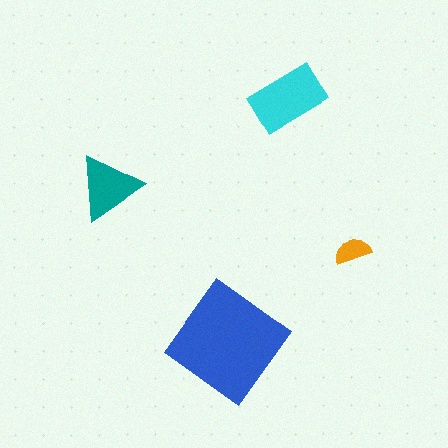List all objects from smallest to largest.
The orange semicircle, the teal triangle, the cyan rectangle, the blue diamond.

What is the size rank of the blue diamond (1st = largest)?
1st.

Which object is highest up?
The cyan rectangle is topmost.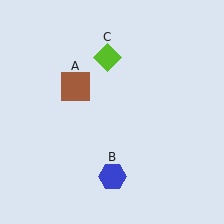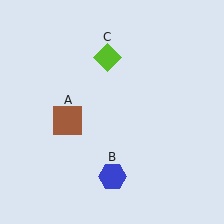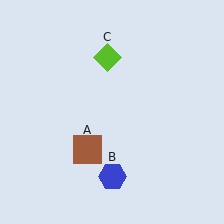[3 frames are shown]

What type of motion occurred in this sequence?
The brown square (object A) rotated counterclockwise around the center of the scene.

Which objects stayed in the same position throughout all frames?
Blue hexagon (object B) and lime diamond (object C) remained stationary.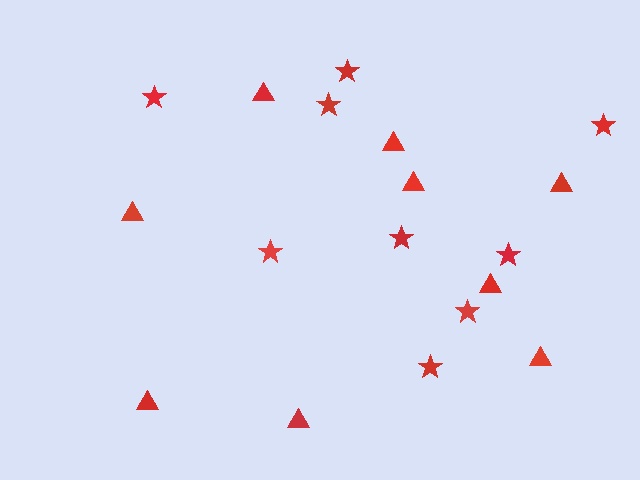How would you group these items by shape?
There are 2 groups: one group of triangles (9) and one group of stars (9).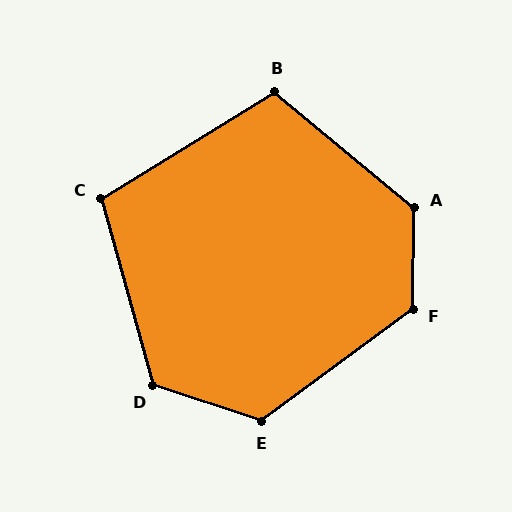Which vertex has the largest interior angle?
A, at approximately 129 degrees.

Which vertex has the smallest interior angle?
C, at approximately 106 degrees.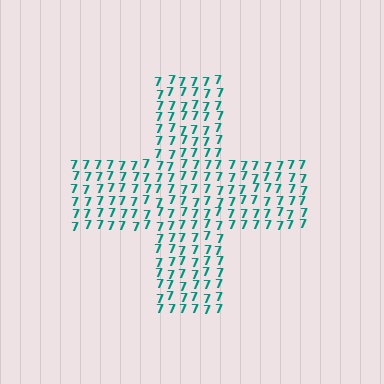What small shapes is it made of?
It is made of small digit 7's.